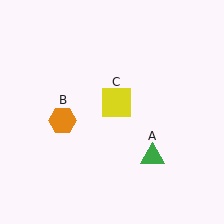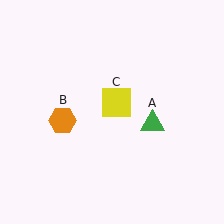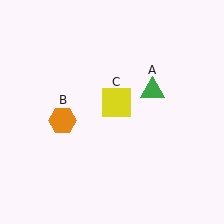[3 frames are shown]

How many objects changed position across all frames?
1 object changed position: green triangle (object A).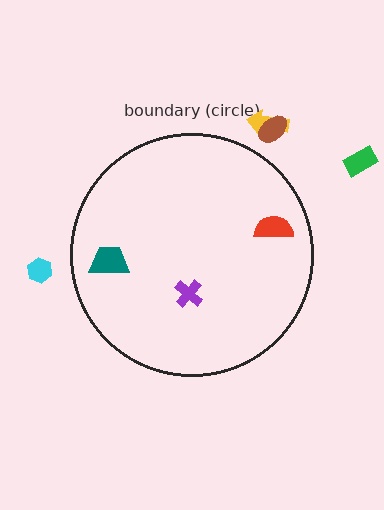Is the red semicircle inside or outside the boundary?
Inside.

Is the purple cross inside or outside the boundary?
Inside.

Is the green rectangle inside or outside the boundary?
Outside.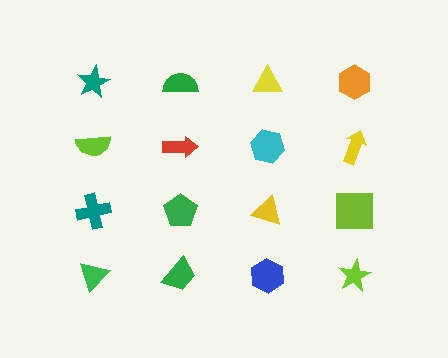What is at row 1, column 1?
A teal star.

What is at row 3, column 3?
A yellow triangle.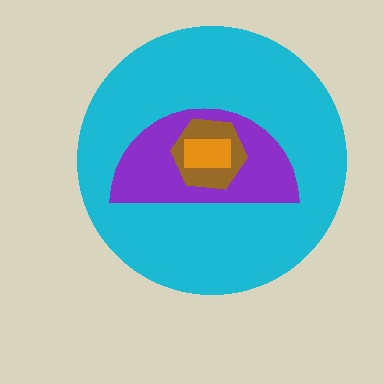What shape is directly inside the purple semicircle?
The brown hexagon.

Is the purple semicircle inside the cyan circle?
Yes.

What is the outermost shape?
The cyan circle.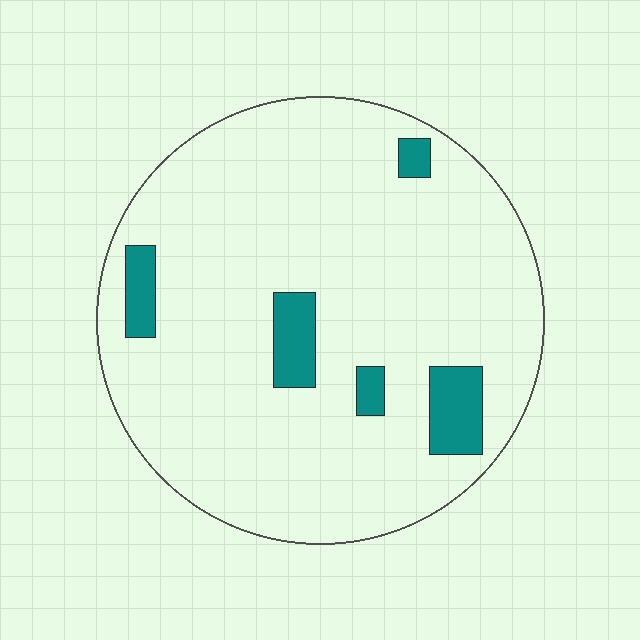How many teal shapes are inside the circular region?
5.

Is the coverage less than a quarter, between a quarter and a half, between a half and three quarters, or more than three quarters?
Less than a quarter.